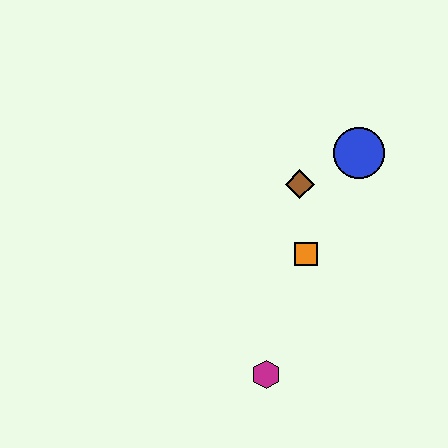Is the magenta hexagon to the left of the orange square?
Yes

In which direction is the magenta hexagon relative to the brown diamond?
The magenta hexagon is below the brown diamond.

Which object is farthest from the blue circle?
The magenta hexagon is farthest from the blue circle.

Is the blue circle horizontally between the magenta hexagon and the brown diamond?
No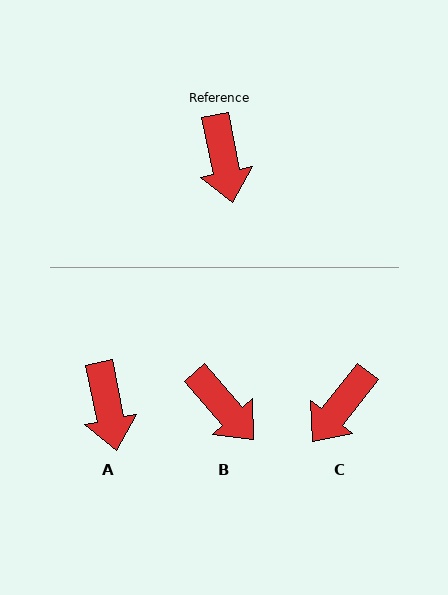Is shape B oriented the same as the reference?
No, it is off by about 30 degrees.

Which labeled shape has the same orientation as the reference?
A.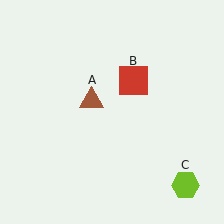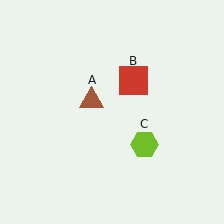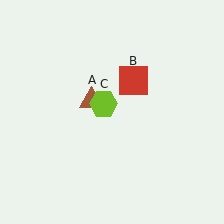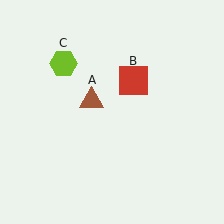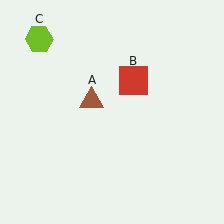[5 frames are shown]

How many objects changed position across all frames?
1 object changed position: lime hexagon (object C).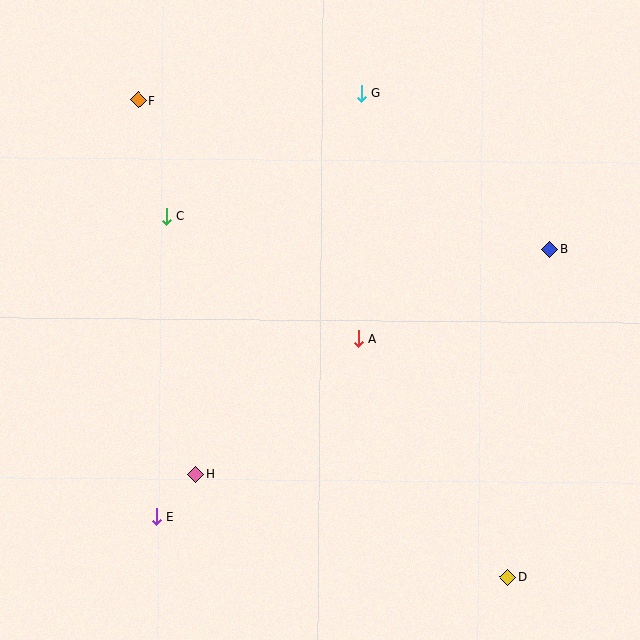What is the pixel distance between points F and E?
The distance between F and E is 417 pixels.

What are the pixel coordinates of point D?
Point D is at (507, 577).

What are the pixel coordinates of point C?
Point C is at (166, 216).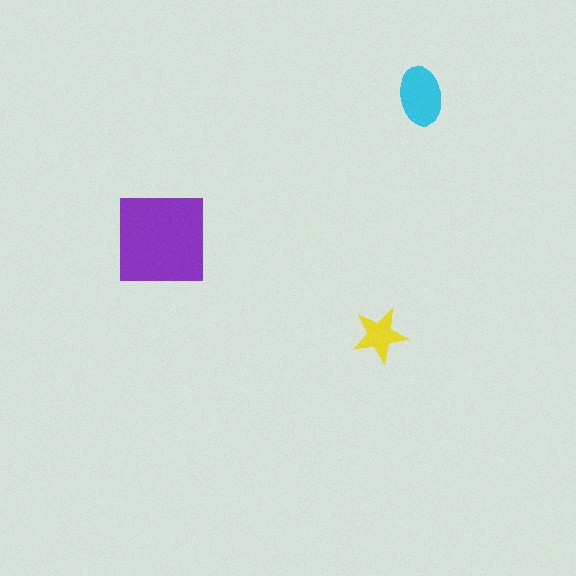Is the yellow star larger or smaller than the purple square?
Smaller.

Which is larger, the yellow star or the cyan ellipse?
The cyan ellipse.